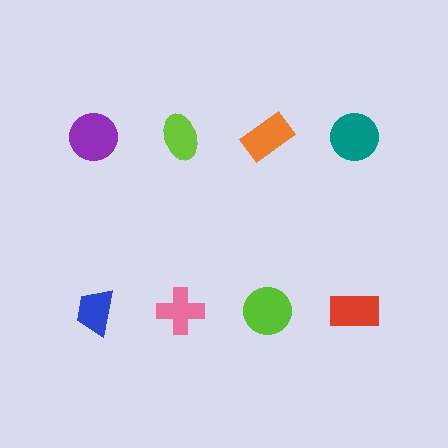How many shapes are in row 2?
4 shapes.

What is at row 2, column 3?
A lime circle.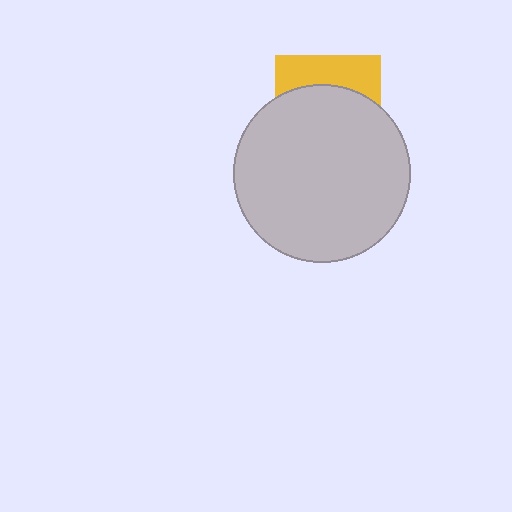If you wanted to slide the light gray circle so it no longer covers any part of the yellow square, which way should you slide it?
Slide it down — that is the most direct way to separate the two shapes.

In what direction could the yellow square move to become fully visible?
The yellow square could move up. That would shift it out from behind the light gray circle entirely.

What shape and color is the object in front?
The object in front is a light gray circle.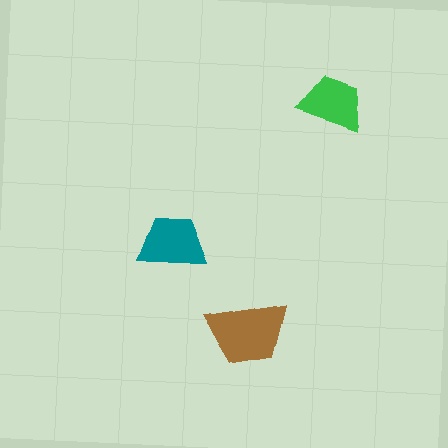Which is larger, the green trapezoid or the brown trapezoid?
The brown one.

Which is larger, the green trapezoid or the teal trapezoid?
The teal one.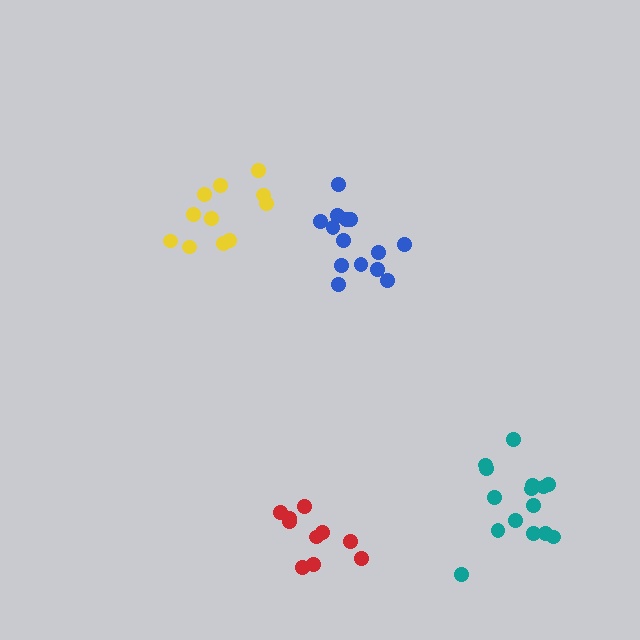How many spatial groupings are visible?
There are 4 spatial groupings.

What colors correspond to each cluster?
The clusters are colored: red, teal, blue, yellow.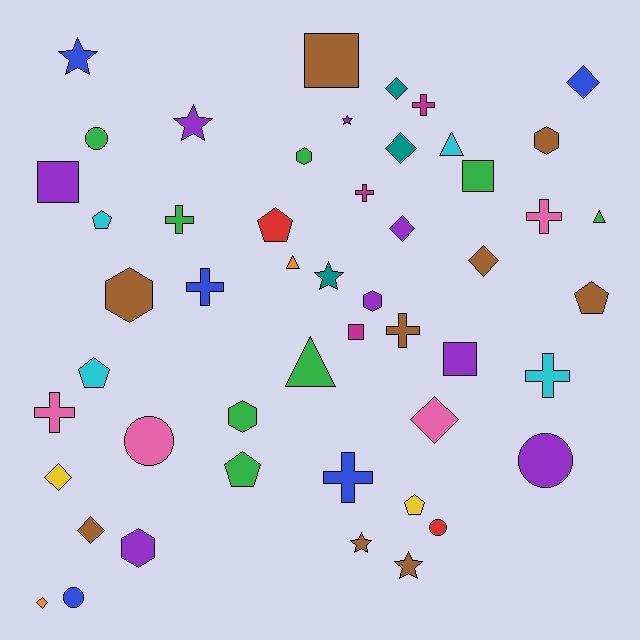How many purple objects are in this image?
There are 8 purple objects.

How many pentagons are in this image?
There are 6 pentagons.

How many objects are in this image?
There are 50 objects.